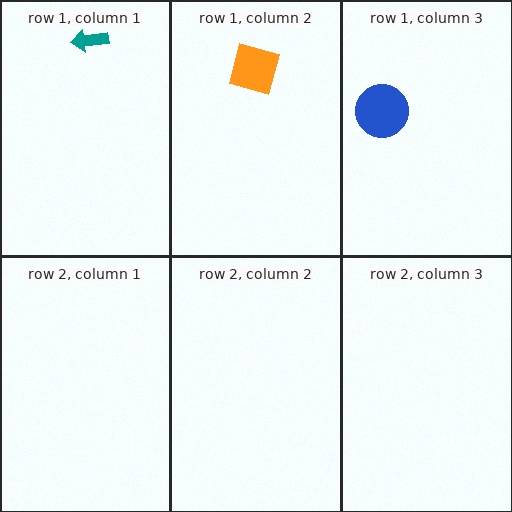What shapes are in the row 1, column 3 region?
The blue circle.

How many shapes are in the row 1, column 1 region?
1.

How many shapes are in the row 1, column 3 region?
1.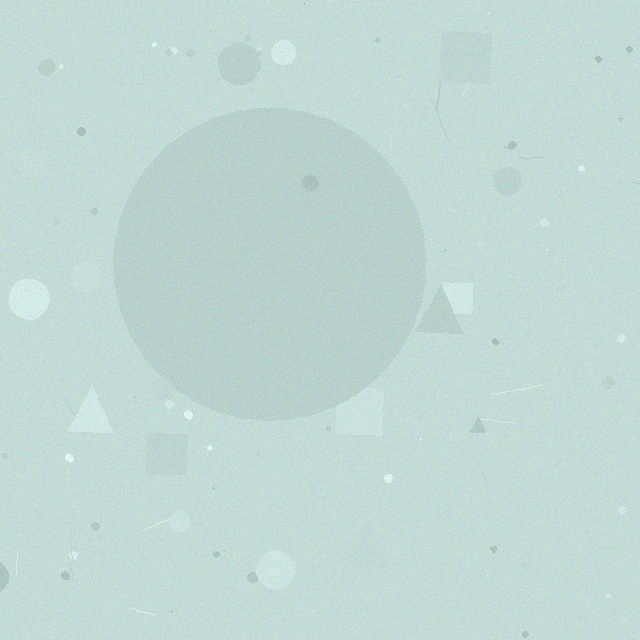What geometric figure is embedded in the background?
A circle is embedded in the background.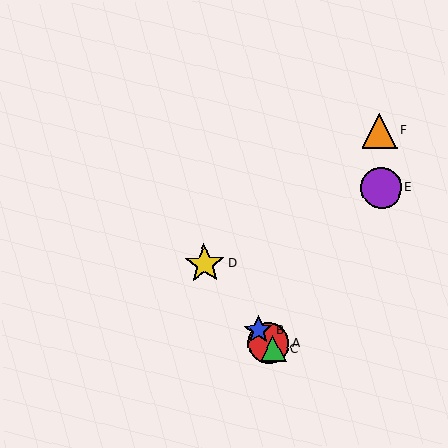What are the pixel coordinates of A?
Object A is at (269, 343).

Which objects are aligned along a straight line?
Objects A, B, C, D are aligned along a straight line.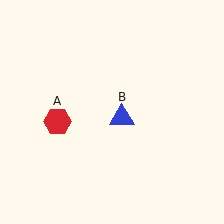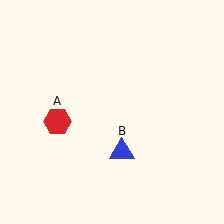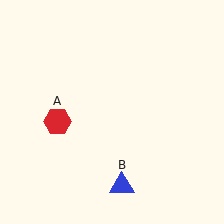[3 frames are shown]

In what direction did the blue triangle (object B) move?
The blue triangle (object B) moved down.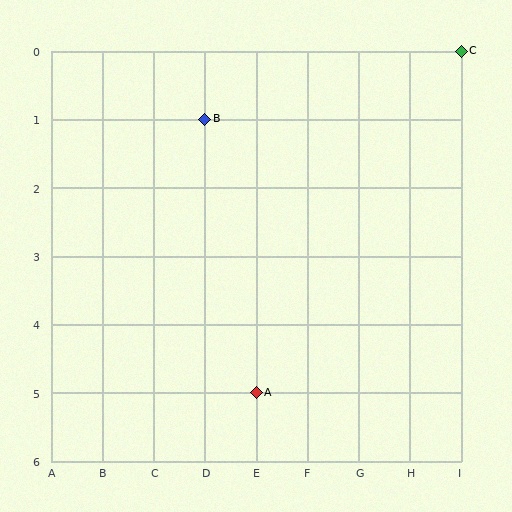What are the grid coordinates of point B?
Point B is at grid coordinates (D, 1).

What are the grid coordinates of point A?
Point A is at grid coordinates (E, 5).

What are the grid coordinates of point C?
Point C is at grid coordinates (I, 0).